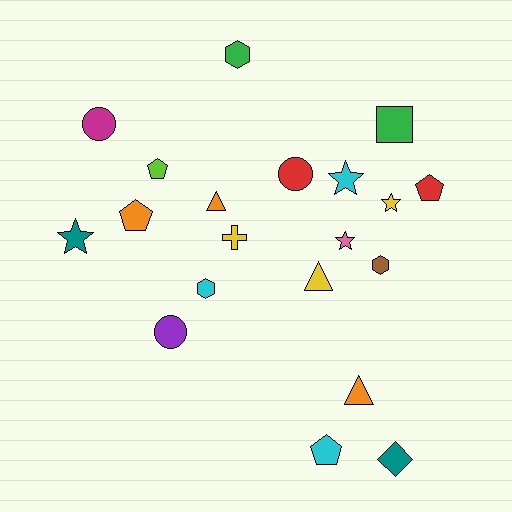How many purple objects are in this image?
There is 1 purple object.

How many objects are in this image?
There are 20 objects.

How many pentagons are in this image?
There are 4 pentagons.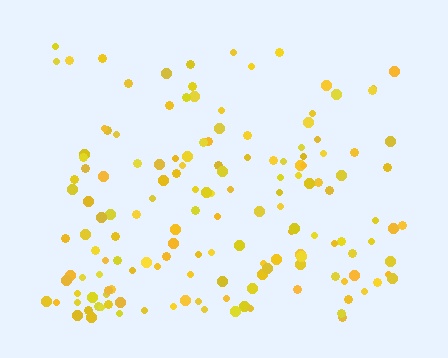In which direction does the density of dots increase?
From top to bottom, with the bottom side densest.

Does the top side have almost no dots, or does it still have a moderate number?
Still a moderate number, just noticeably fewer than the bottom.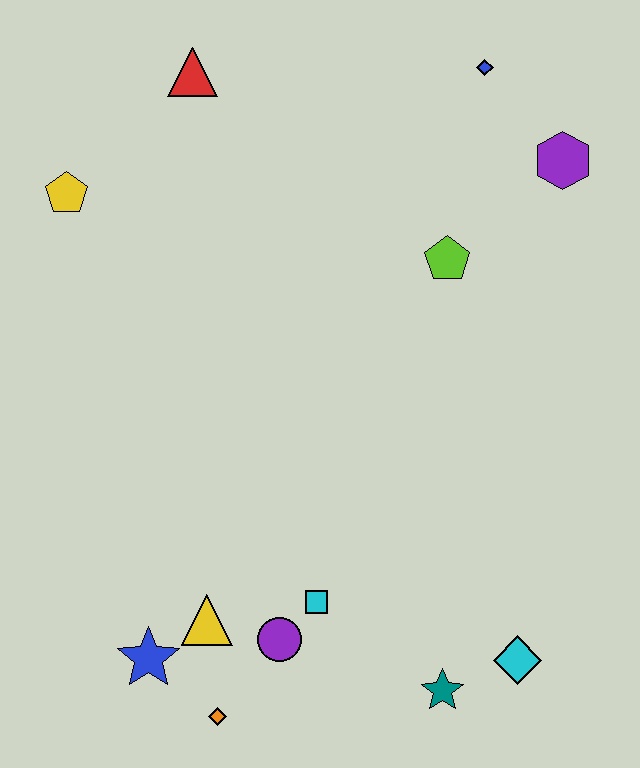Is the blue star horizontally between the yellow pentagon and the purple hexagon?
Yes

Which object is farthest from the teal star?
The red triangle is farthest from the teal star.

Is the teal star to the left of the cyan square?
No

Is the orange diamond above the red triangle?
No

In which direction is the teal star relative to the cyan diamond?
The teal star is to the left of the cyan diamond.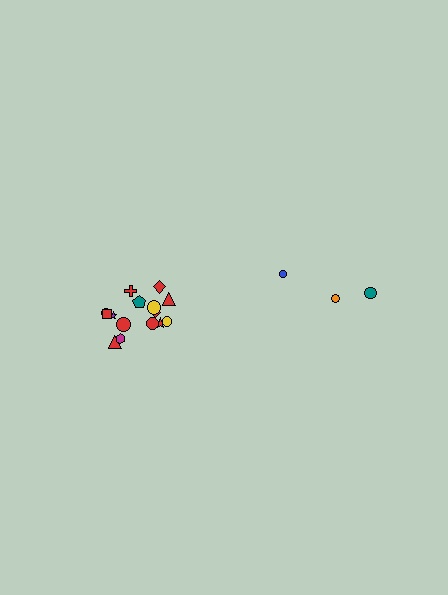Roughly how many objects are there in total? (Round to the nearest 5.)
Roughly 20 objects in total.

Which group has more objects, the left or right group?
The left group.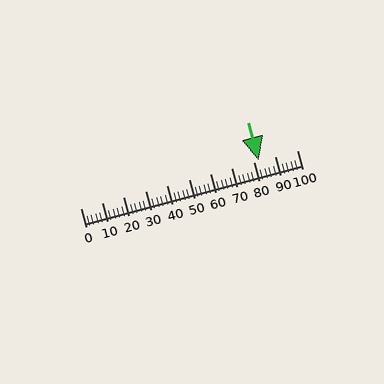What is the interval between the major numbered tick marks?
The major tick marks are spaced 10 units apart.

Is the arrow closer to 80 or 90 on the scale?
The arrow is closer to 80.